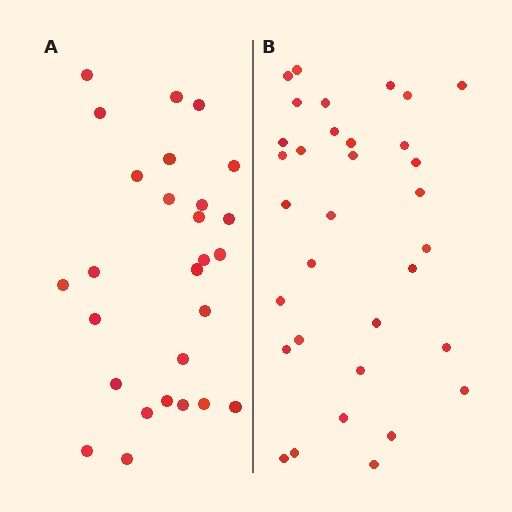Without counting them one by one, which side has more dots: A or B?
Region B (the right region) has more dots.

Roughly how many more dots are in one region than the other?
Region B has about 6 more dots than region A.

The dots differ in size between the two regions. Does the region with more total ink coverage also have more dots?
No. Region A has more total ink coverage because its dots are larger, but region B actually contains more individual dots. Total area can be misleading — the number of items is what matters here.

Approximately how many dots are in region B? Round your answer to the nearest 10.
About 30 dots. (The exact count is 33, which rounds to 30.)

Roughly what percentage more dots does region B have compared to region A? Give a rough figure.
About 20% more.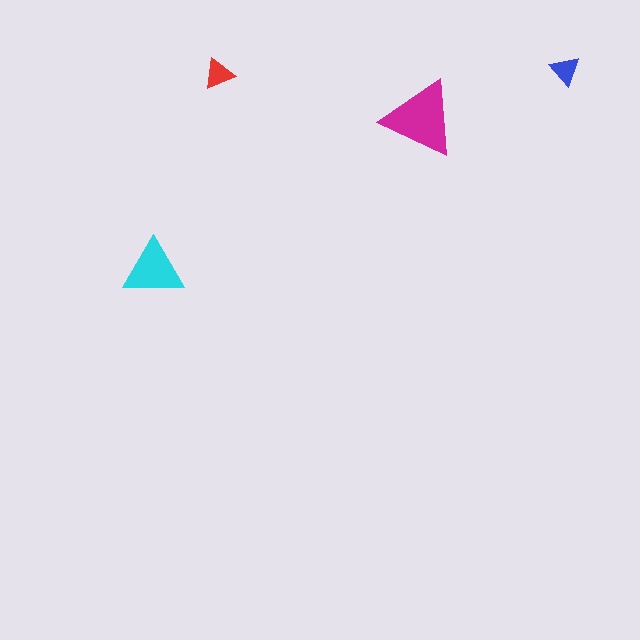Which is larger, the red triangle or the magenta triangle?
The magenta one.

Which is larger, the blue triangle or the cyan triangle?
The cyan one.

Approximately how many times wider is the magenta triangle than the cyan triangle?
About 1.5 times wider.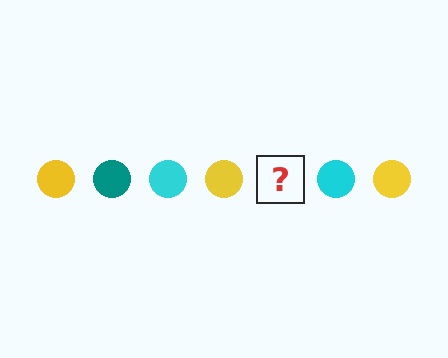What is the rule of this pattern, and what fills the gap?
The rule is that the pattern cycles through yellow, teal, cyan circles. The gap should be filled with a teal circle.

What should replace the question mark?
The question mark should be replaced with a teal circle.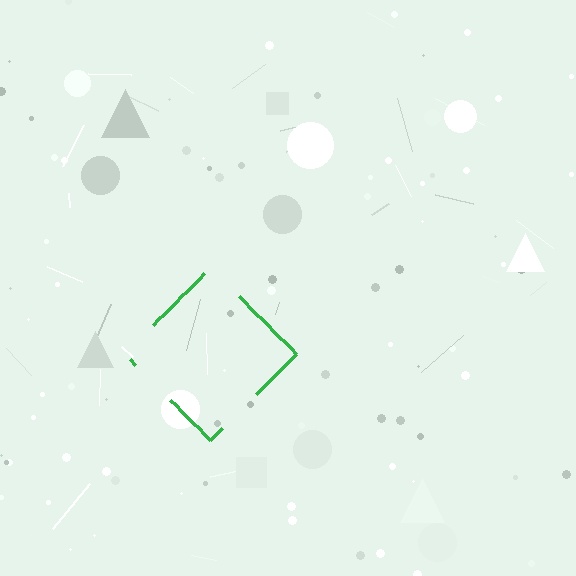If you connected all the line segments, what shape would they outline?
They would outline a diamond.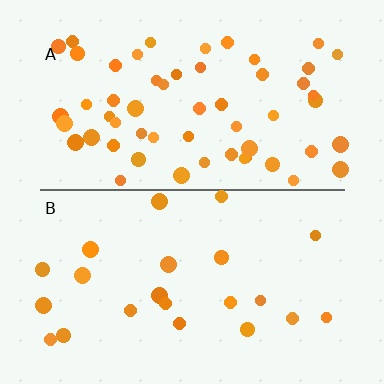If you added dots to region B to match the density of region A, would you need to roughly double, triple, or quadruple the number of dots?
Approximately triple.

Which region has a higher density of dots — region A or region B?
A (the top).